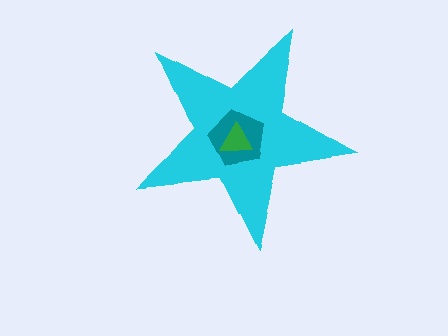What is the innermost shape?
The green triangle.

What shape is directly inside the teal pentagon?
The green triangle.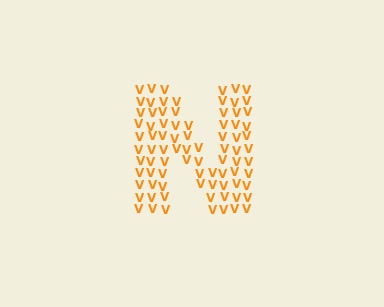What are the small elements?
The small elements are letter V's.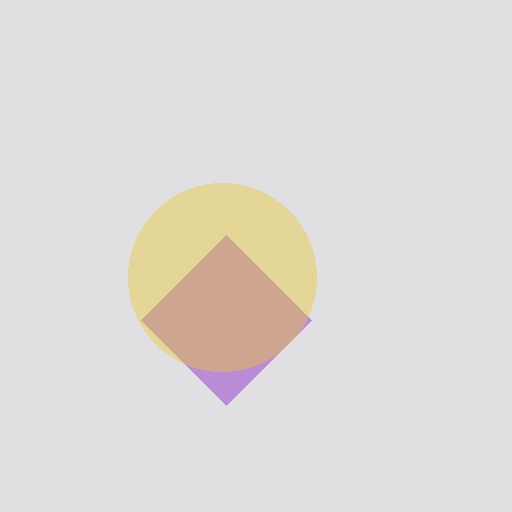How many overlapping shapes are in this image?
There are 2 overlapping shapes in the image.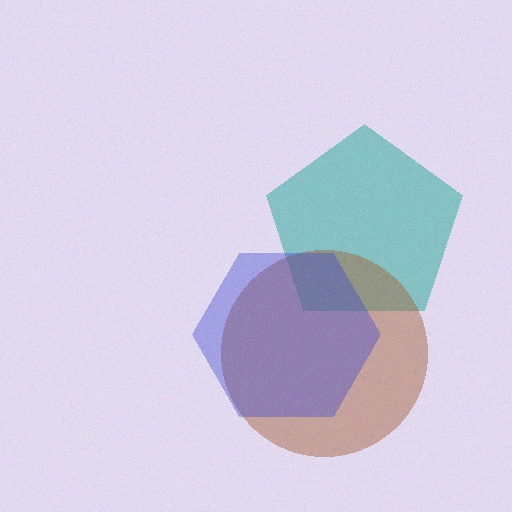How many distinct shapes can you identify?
There are 3 distinct shapes: a teal pentagon, a brown circle, a blue hexagon.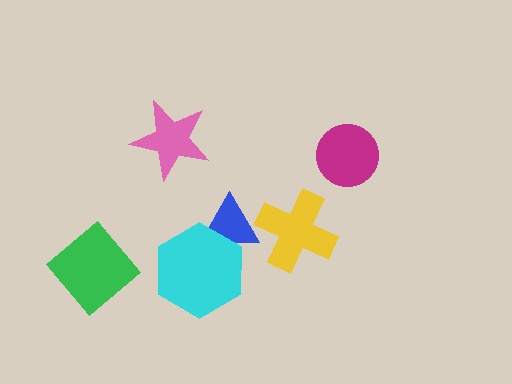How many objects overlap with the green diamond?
0 objects overlap with the green diamond.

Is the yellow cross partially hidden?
No, no other shape covers it.